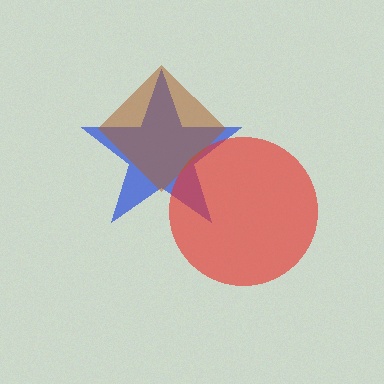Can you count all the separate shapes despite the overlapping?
Yes, there are 3 separate shapes.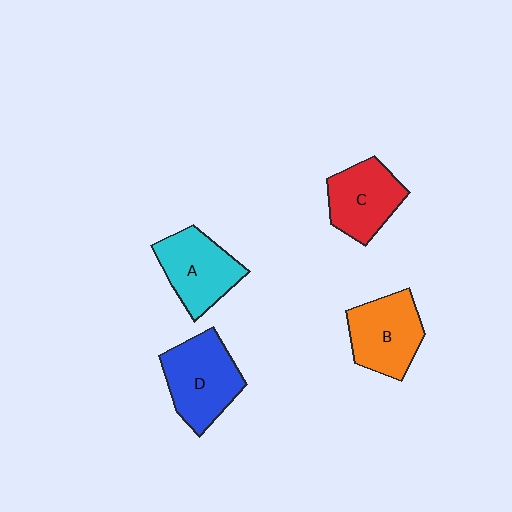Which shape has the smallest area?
Shape C (red).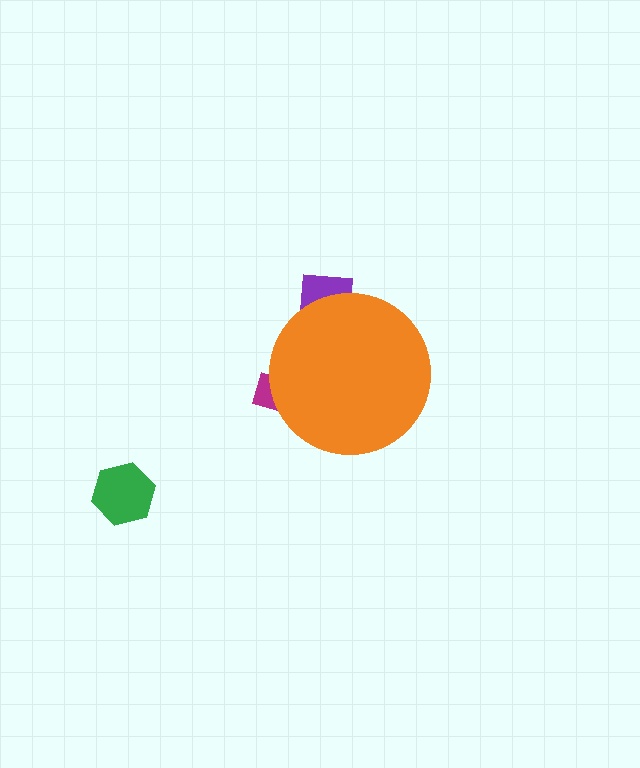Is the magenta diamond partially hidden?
Yes, the magenta diamond is partially hidden behind the orange circle.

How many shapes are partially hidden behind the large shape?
2 shapes are partially hidden.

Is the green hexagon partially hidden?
No, the green hexagon is fully visible.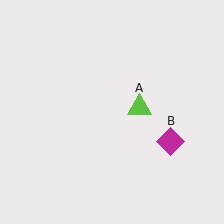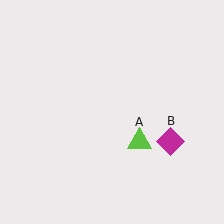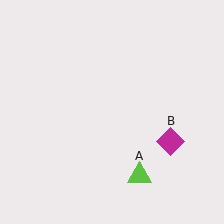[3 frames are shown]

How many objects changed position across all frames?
1 object changed position: lime triangle (object A).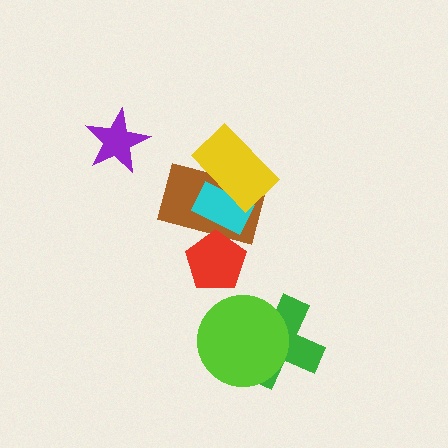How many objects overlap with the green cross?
1 object overlaps with the green cross.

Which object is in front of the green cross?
The lime circle is in front of the green cross.